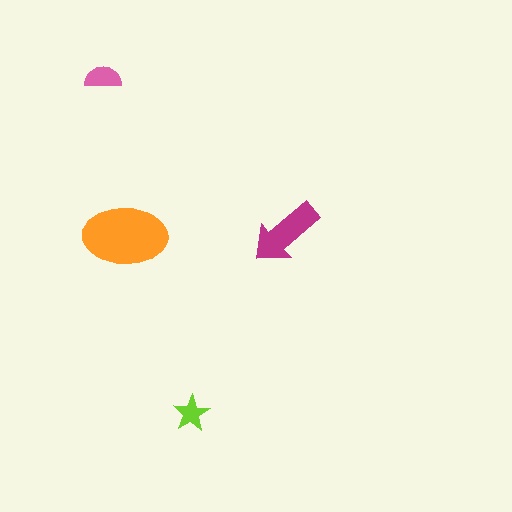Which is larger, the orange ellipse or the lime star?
The orange ellipse.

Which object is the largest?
The orange ellipse.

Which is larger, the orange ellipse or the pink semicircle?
The orange ellipse.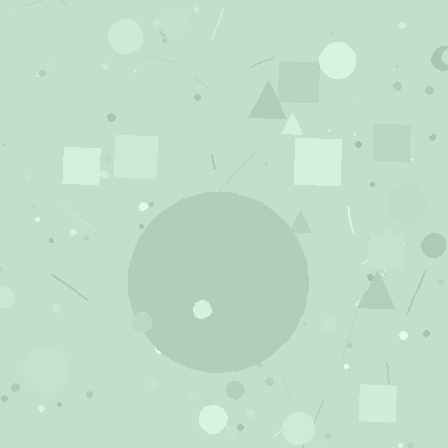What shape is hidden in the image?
A circle is hidden in the image.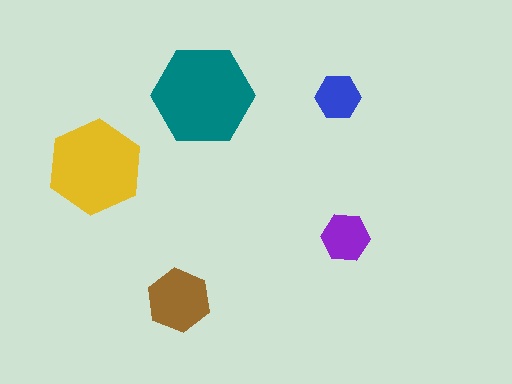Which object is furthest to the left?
The yellow hexagon is leftmost.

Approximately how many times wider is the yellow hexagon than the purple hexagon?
About 2 times wider.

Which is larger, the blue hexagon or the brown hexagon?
The brown one.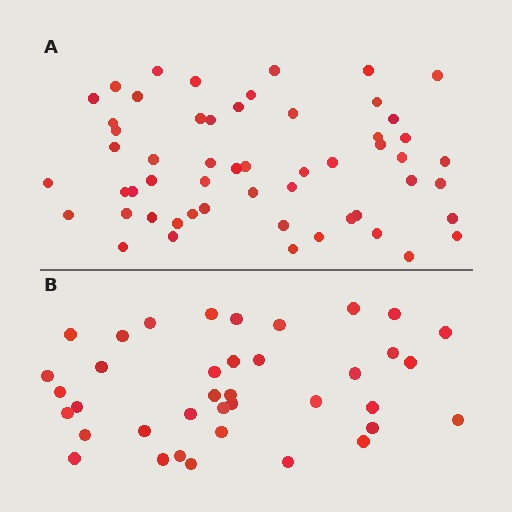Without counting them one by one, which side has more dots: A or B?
Region A (the top region) has more dots.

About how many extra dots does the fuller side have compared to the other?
Region A has approximately 15 more dots than region B.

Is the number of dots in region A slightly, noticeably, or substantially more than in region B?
Region A has noticeably more, but not dramatically so. The ratio is roughly 1.4 to 1.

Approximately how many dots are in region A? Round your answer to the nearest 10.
About 60 dots. (The exact count is 55, which rounds to 60.)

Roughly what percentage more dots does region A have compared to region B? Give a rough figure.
About 45% more.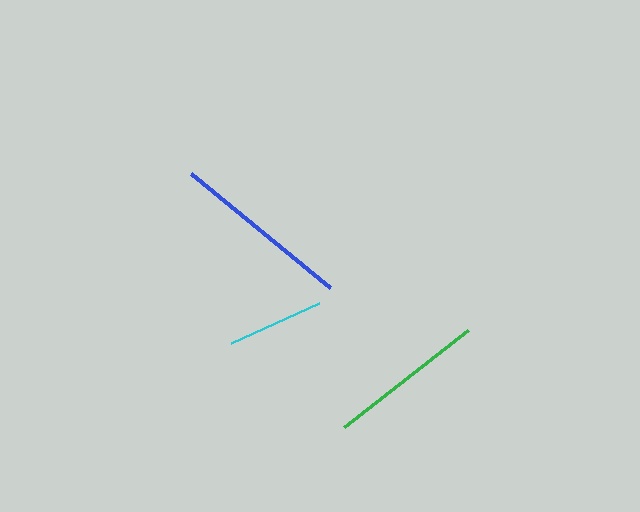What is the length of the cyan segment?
The cyan segment is approximately 96 pixels long.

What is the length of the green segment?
The green segment is approximately 157 pixels long.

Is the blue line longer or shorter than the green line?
The blue line is longer than the green line.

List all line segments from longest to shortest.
From longest to shortest: blue, green, cyan.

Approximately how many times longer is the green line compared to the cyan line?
The green line is approximately 1.6 times the length of the cyan line.